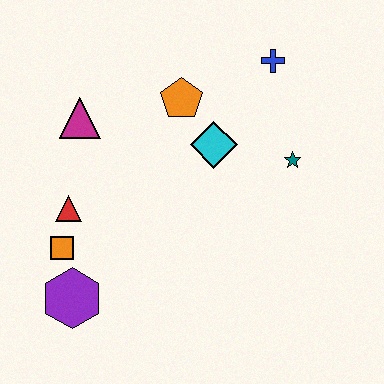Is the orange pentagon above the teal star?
Yes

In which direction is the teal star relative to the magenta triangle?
The teal star is to the right of the magenta triangle.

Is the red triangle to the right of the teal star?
No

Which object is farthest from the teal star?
The purple hexagon is farthest from the teal star.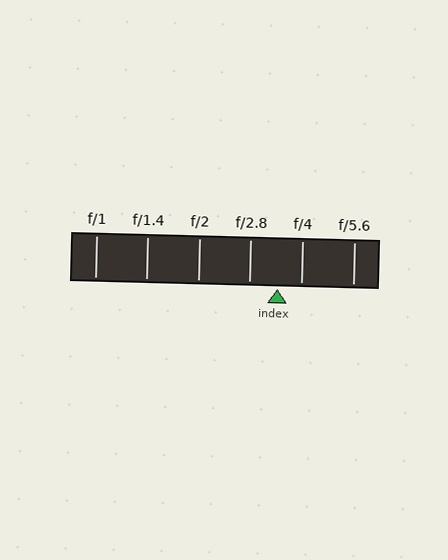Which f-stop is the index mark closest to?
The index mark is closest to f/4.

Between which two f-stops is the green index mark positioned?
The index mark is between f/2.8 and f/4.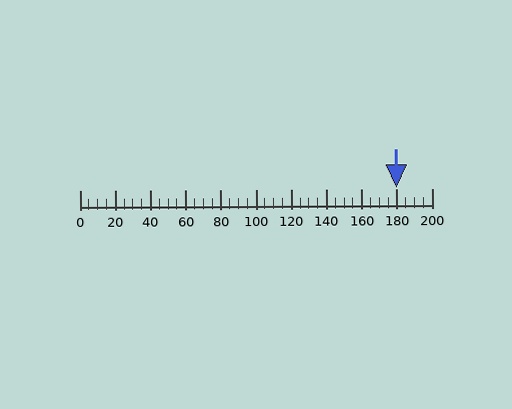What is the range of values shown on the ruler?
The ruler shows values from 0 to 200.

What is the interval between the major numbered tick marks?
The major tick marks are spaced 20 units apart.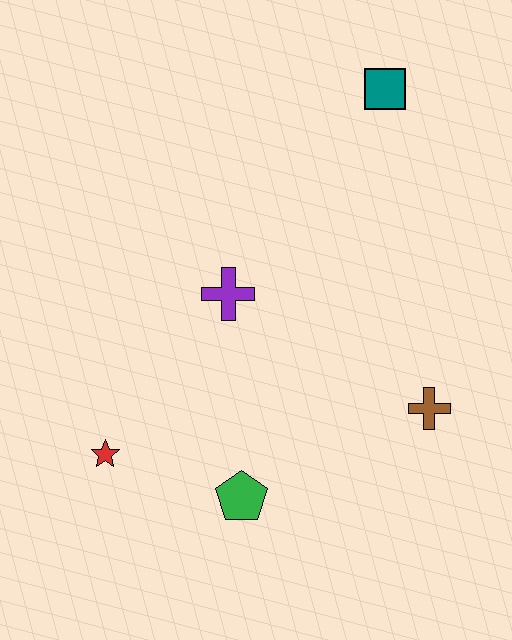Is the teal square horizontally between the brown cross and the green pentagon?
Yes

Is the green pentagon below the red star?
Yes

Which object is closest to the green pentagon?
The red star is closest to the green pentagon.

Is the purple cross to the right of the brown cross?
No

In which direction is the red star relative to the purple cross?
The red star is below the purple cross.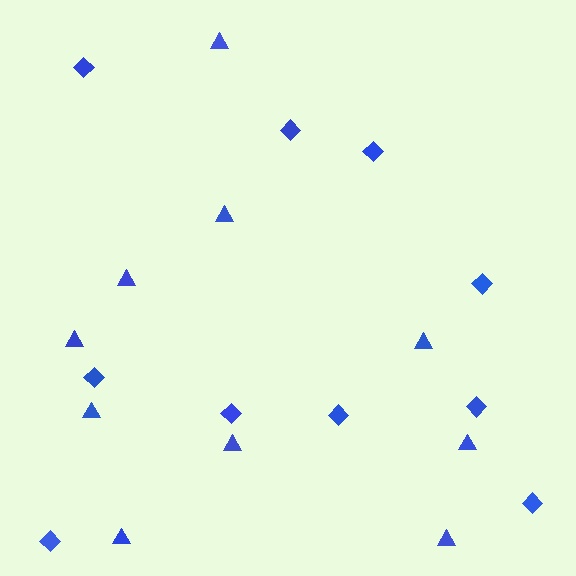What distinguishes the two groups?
There are 2 groups: one group of triangles (10) and one group of diamonds (10).